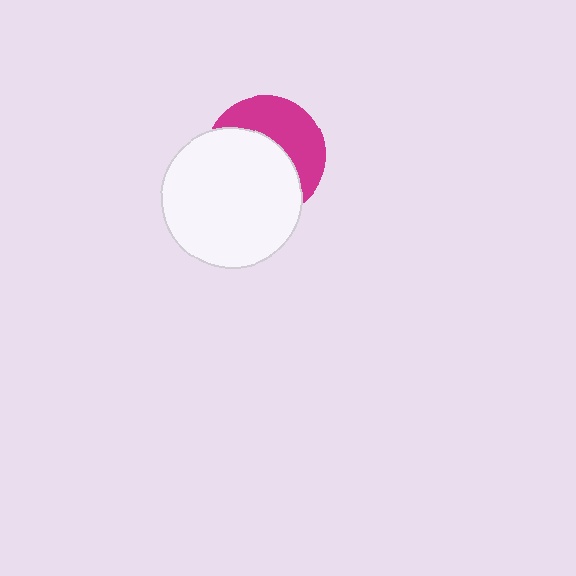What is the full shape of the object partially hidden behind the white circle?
The partially hidden object is a magenta circle.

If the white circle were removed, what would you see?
You would see the complete magenta circle.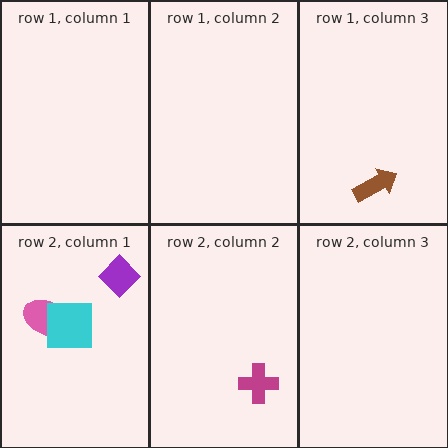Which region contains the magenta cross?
The row 2, column 2 region.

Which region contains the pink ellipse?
The row 2, column 1 region.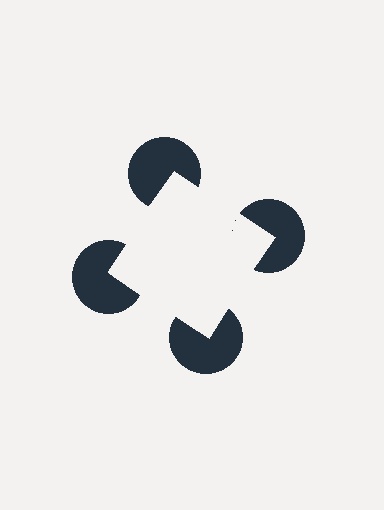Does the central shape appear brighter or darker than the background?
It typically appears slightly brighter than the background, even though no actual brightness change is drawn.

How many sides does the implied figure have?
4 sides.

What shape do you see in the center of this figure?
An illusory square — its edges are inferred from the aligned wedge cuts in the pac-man discs, not physically drawn.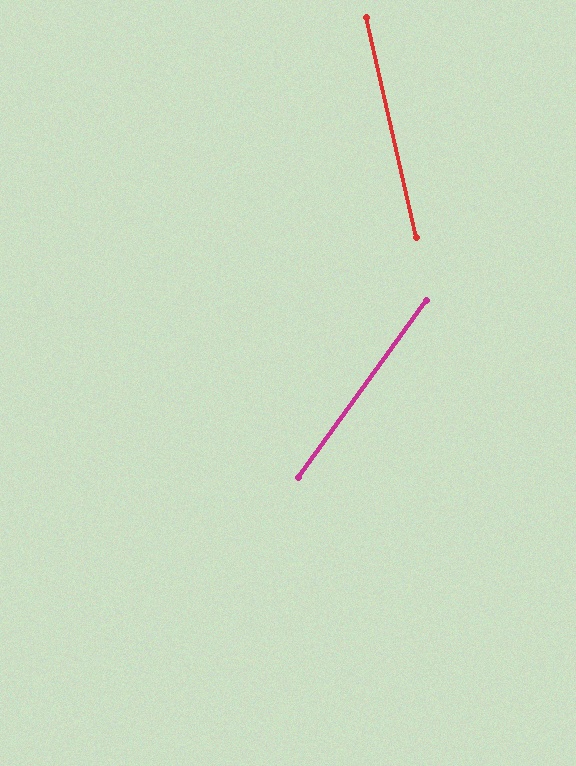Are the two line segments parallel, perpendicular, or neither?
Neither parallel nor perpendicular — they differ by about 49°.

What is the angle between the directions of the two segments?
Approximately 49 degrees.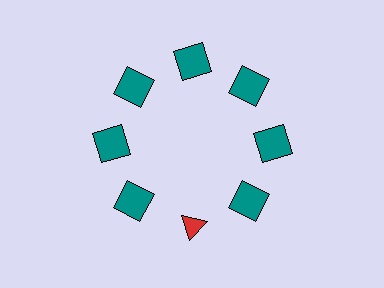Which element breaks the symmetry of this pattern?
The red triangle at roughly the 6 o'clock position breaks the symmetry. All other shapes are teal squares.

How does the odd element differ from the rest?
It differs in both color (red instead of teal) and shape (triangle instead of square).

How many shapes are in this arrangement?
There are 8 shapes arranged in a ring pattern.